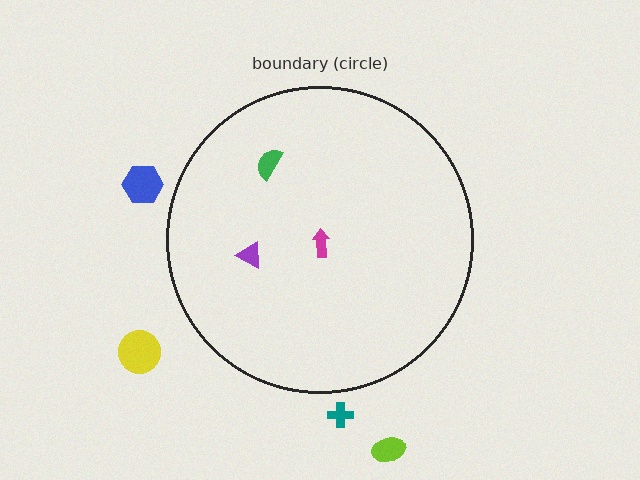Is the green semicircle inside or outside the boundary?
Inside.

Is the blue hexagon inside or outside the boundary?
Outside.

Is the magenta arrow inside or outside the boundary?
Inside.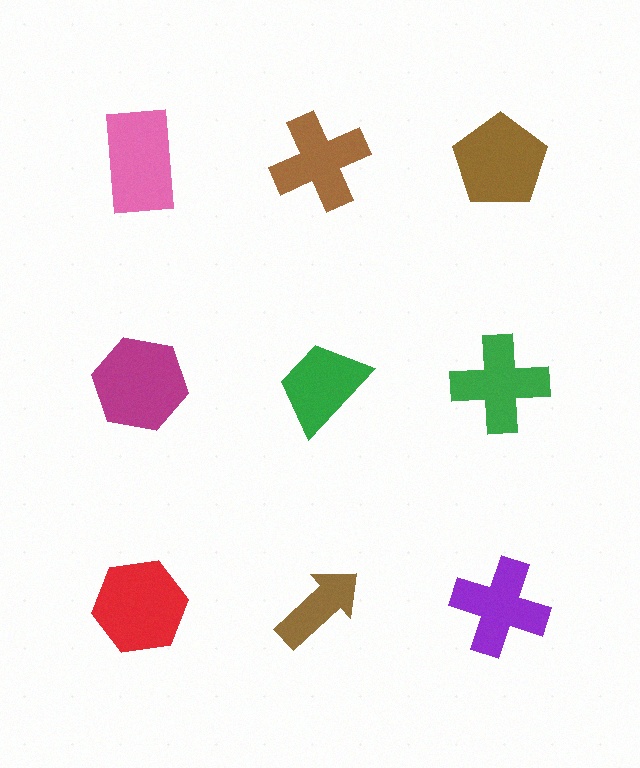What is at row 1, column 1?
A pink rectangle.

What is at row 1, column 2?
A brown cross.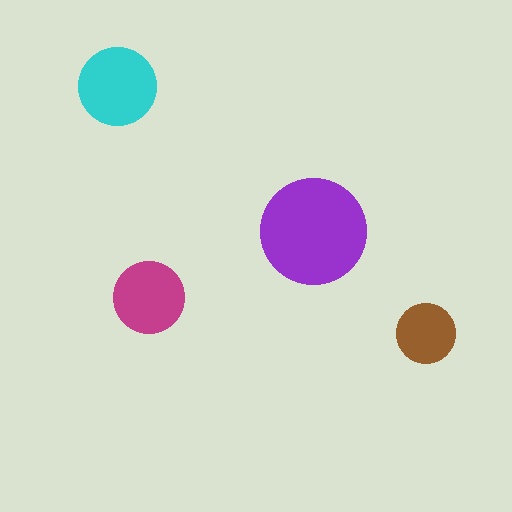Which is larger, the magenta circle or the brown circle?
The magenta one.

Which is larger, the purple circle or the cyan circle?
The purple one.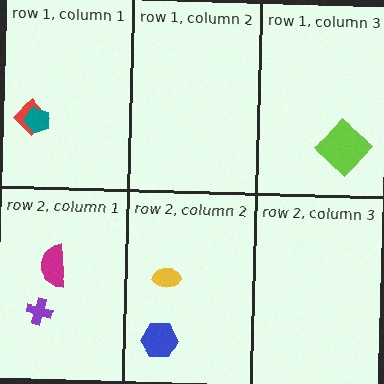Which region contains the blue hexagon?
The row 2, column 2 region.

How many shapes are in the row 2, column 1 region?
2.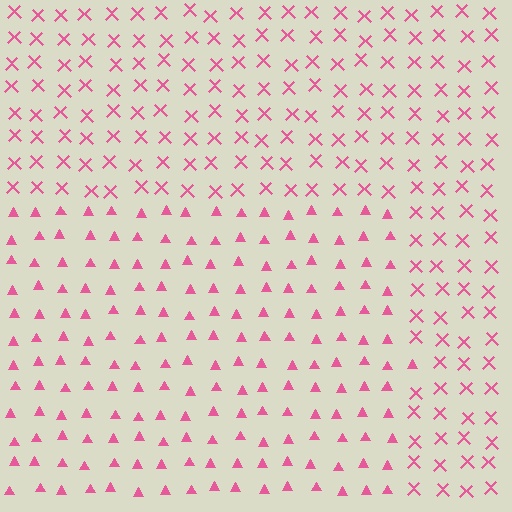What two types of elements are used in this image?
The image uses triangles inside the rectangle region and X marks outside it.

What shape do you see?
I see a rectangle.